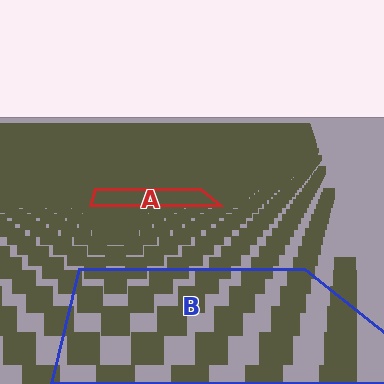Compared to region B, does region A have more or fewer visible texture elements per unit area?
Region A has more texture elements per unit area — they are packed more densely because it is farther away.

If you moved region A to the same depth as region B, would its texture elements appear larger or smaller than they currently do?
They would appear larger. At a closer depth, the same texture elements are projected at a bigger on-screen size.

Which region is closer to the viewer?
Region B is closer. The texture elements there are larger and more spread out.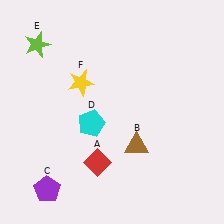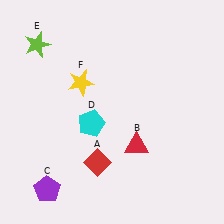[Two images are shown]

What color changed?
The triangle (B) changed from brown in Image 1 to red in Image 2.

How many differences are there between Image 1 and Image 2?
There is 1 difference between the two images.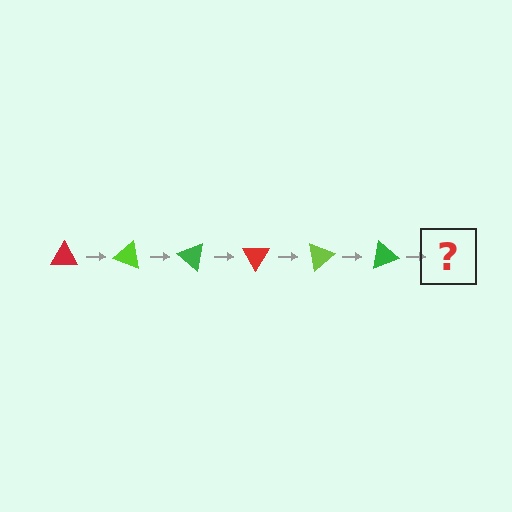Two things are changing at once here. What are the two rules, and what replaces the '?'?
The two rules are that it rotates 20 degrees each step and the color cycles through red, lime, and green. The '?' should be a red triangle, rotated 120 degrees from the start.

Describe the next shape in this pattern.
It should be a red triangle, rotated 120 degrees from the start.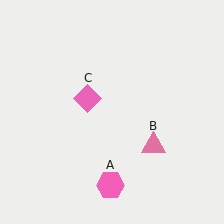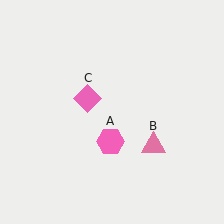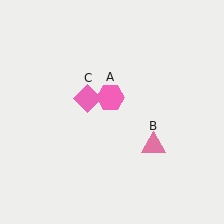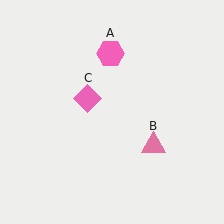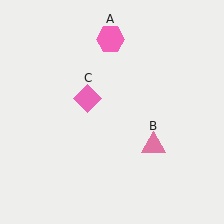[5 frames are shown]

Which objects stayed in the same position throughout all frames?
Pink triangle (object B) and pink diamond (object C) remained stationary.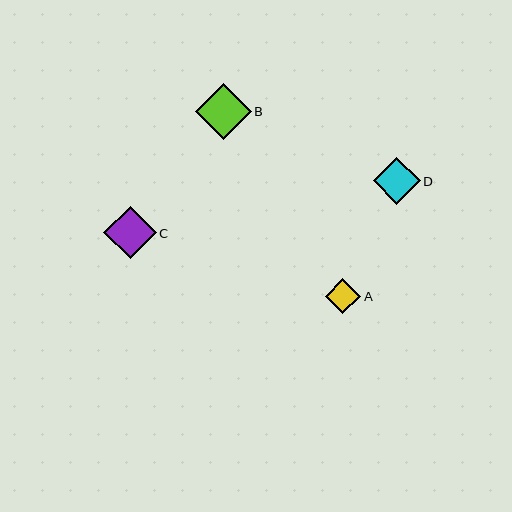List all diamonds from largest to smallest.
From largest to smallest: B, C, D, A.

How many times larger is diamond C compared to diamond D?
Diamond C is approximately 1.1 times the size of diamond D.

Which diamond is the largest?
Diamond B is the largest with a size of approximately 56 pixels.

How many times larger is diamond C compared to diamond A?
Diamond C is approximately 1.5 times the size of diamond A.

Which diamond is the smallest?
Diamond A is the smallest with a size of approximately 35 pixels.